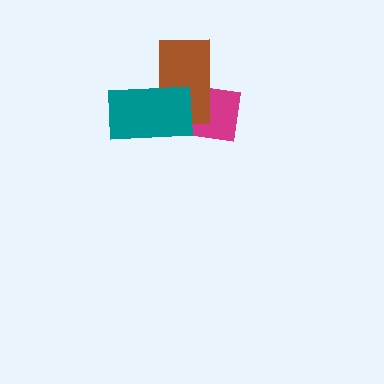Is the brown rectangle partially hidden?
Yes, it is partially covered by another shape.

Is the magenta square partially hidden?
Yes, it is partially covered by another shape.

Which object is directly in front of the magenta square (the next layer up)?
The brown rectangle is directly in front of the magenta square.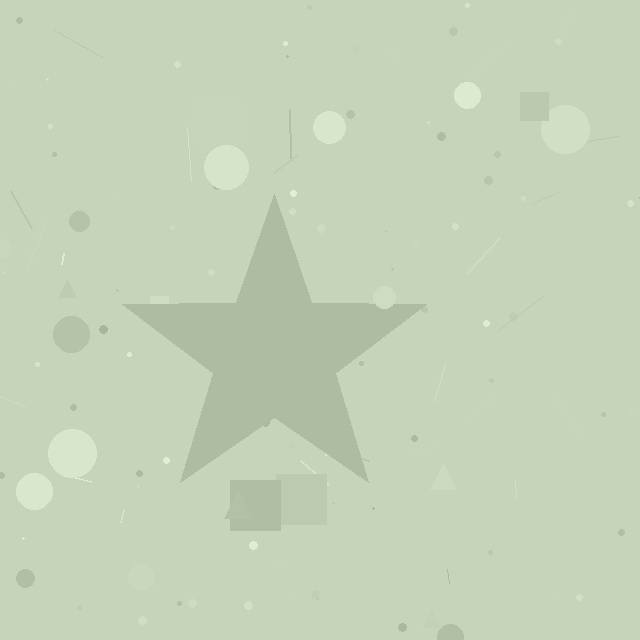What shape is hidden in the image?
A star is hidden in the image.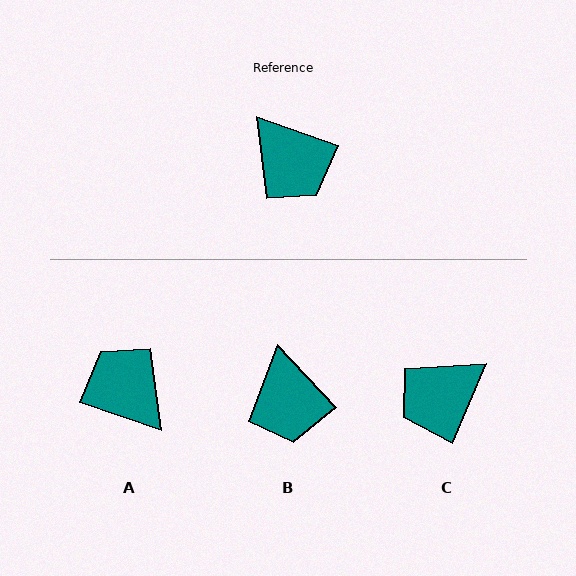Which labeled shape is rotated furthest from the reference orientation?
A, about 179 degrees away.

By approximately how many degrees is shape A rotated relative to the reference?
Approximately 179 degrees clockwise.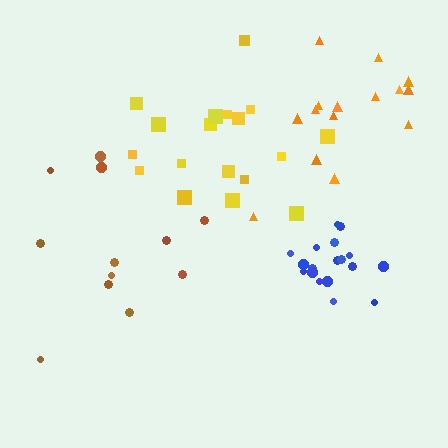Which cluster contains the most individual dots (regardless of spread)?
Yellow (18).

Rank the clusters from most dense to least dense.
blue, yellow, orange, brown.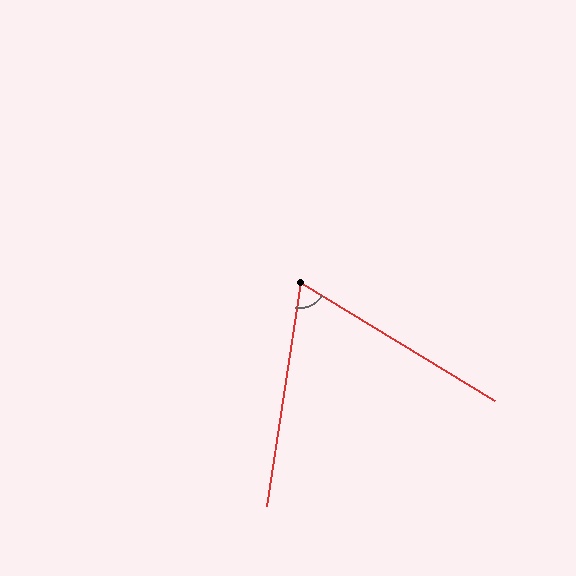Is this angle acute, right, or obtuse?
It is acute.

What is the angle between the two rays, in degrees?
Approximately 67 degrees.